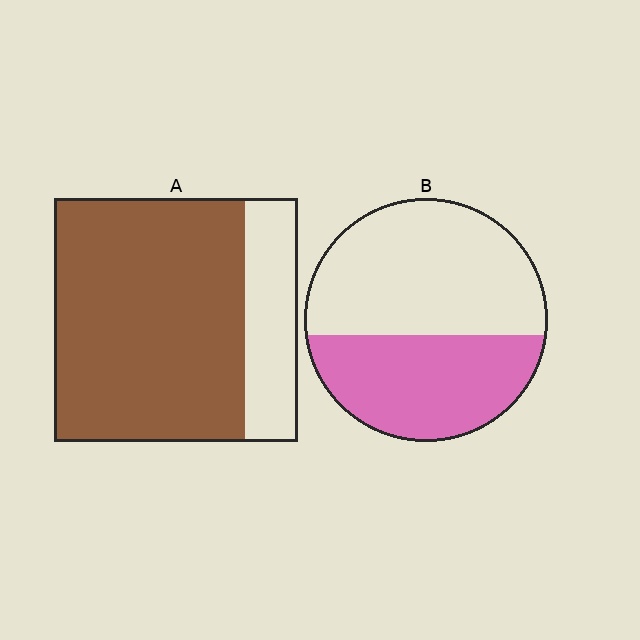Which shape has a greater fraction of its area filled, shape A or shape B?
Shape A.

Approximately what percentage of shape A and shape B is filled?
A is approximately 80% and B is approximately 40%.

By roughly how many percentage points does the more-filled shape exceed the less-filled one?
By roughly 35 percentage points (A over B).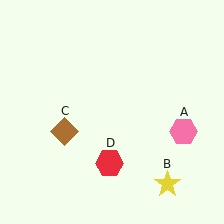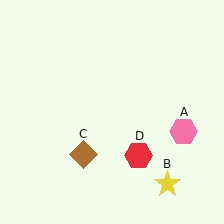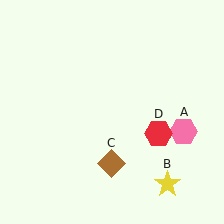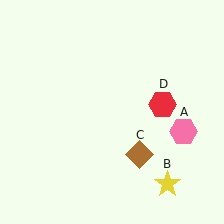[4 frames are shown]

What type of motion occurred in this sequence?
The brown diamond (object C), red hexagon (object D) rotated counterclockwise around the center of the scene.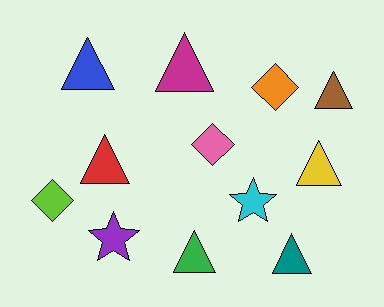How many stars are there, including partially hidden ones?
There are 2 stars.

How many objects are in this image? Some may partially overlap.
There are 12 objects.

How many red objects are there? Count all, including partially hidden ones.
There is 1 red object.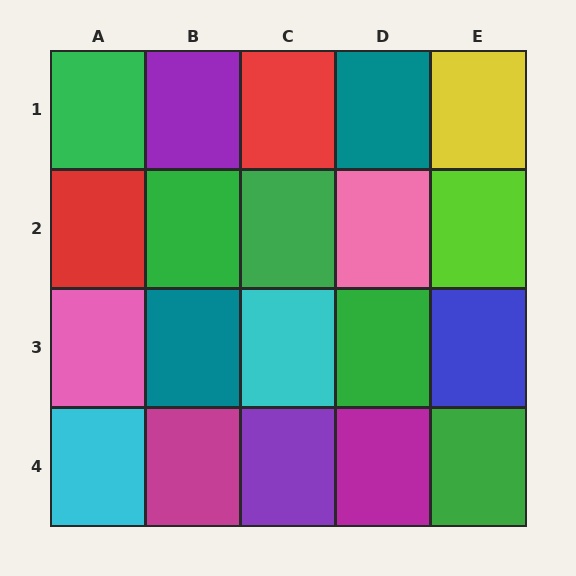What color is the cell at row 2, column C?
Green.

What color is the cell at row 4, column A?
Cyan.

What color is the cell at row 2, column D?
Pink.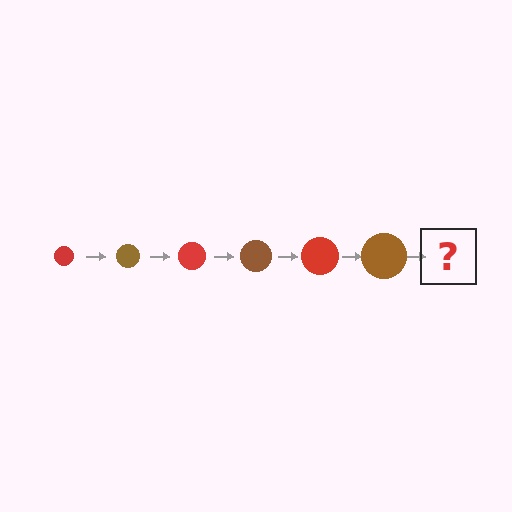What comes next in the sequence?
The next element should be a red circle, larger than the previous one.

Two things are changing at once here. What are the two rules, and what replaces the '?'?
The two rules are that the circle grows larger each step and the color cycles through red and brown. The '?' should be a red circle, larger than the previous one.